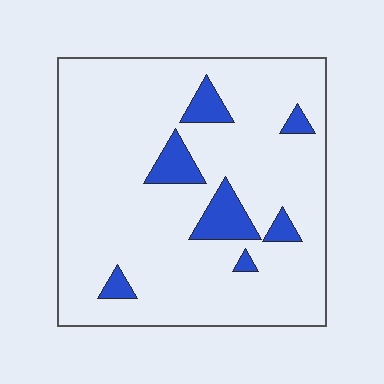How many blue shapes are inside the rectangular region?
7.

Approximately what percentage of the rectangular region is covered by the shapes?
Approximately 10%.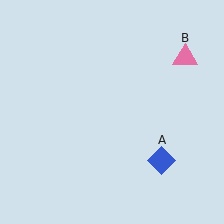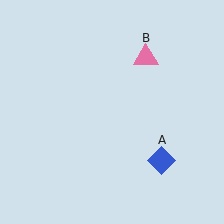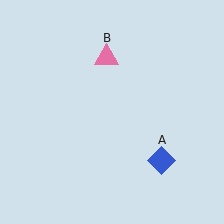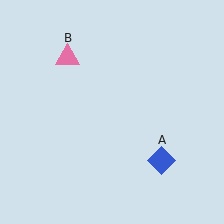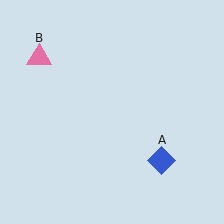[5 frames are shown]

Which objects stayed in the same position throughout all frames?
Blue diamond (object A) remained stationary.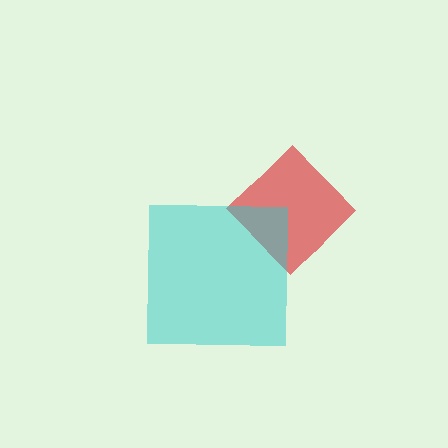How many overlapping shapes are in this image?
There are 2 overlapping shapes in the image.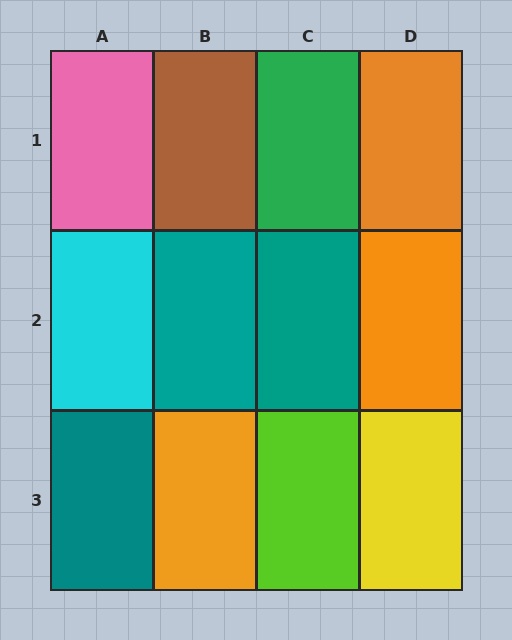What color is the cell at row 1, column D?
Orange.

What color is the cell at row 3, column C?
Lime.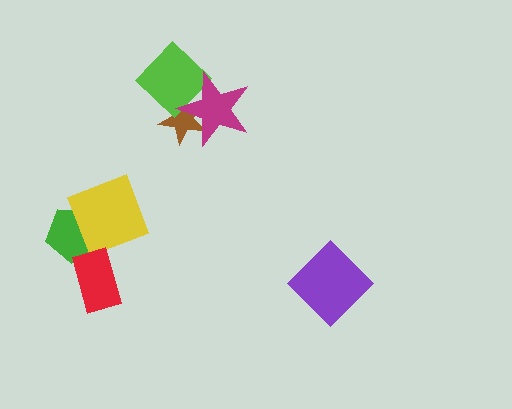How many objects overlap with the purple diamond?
0 objects overlap with the purple diamond.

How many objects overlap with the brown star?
2 objects overlap with the brown star.